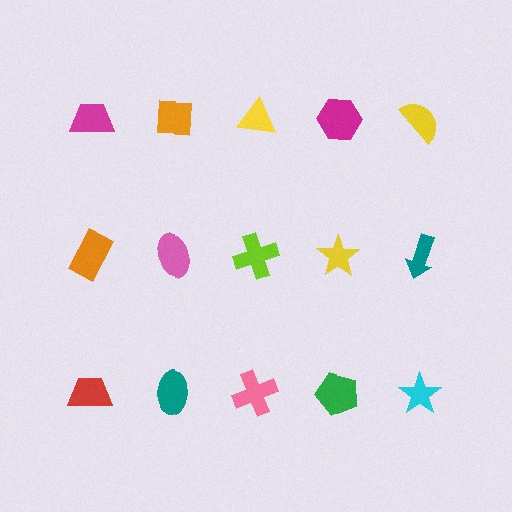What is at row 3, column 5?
A cyan star.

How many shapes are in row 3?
5 shapes.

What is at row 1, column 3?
A yellow triangle.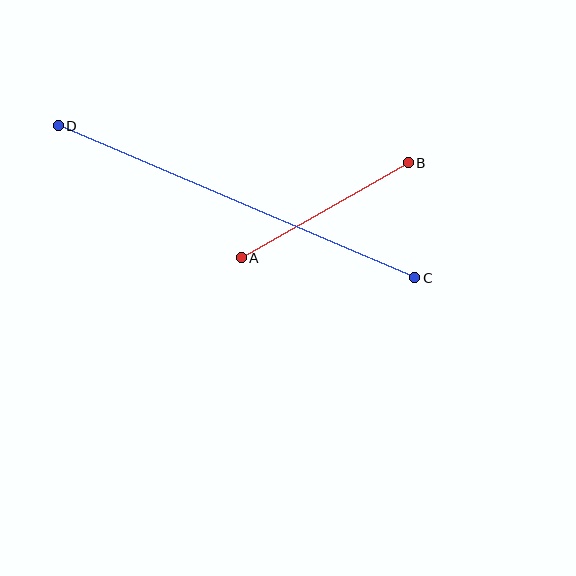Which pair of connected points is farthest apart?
Points C and D are farthest apart.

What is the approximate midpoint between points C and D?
The midpoint is at approximately (237, 202) pixels.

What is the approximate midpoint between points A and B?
The midpoint is at approximately (325, 210) pixels.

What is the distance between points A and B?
The distance is approximately 192 pixels.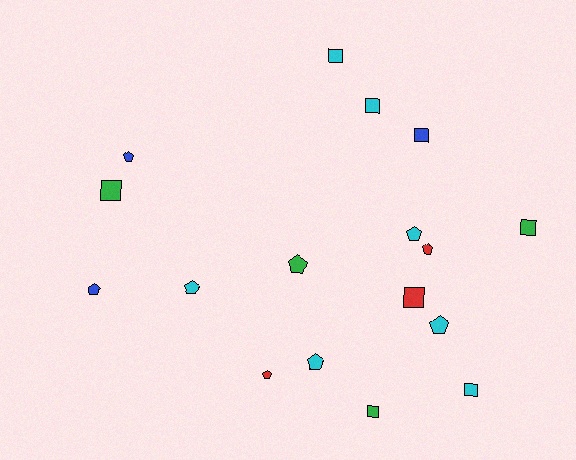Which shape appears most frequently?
Pentagon, with 9 objects.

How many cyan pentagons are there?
There are 4 cyan pentagons.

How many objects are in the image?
There are 17 objects.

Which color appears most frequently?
Cyan, with 7 objects.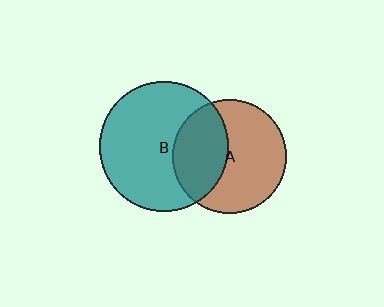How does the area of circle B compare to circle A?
Approximately 1.3 times.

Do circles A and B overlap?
Yes.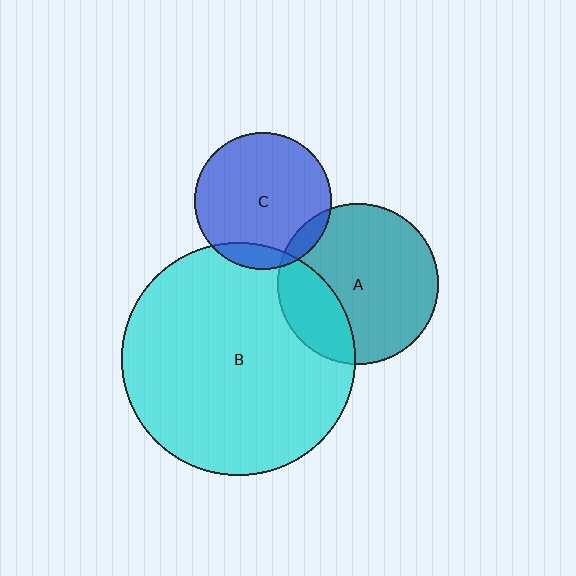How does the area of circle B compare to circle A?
Approximately 2.1 times.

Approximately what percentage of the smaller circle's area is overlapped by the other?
Approximately 25%.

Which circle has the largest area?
Circle B (cyan).